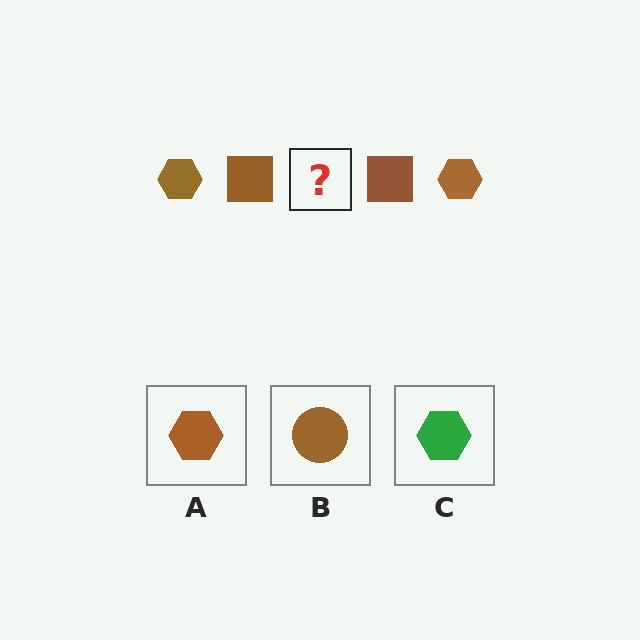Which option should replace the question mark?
Option A.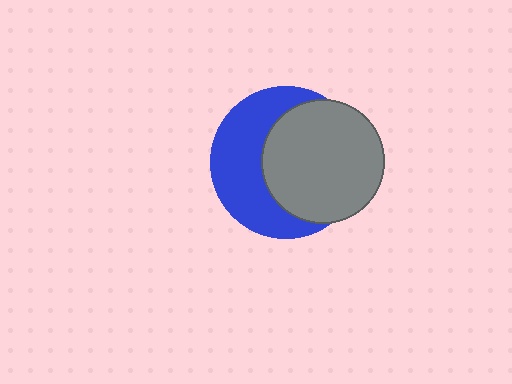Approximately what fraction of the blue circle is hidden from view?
Roughly 53% of the blue circle is hidden behind the gray circle.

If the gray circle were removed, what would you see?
You would see the complete blue circle.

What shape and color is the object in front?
The object in front is a gray circle.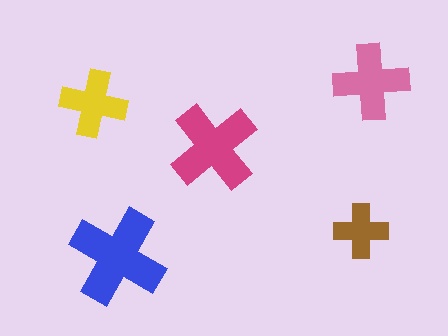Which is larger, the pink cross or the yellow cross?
The pink one.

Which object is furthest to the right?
The pink cross is rightmost.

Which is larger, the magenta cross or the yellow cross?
The magenta one.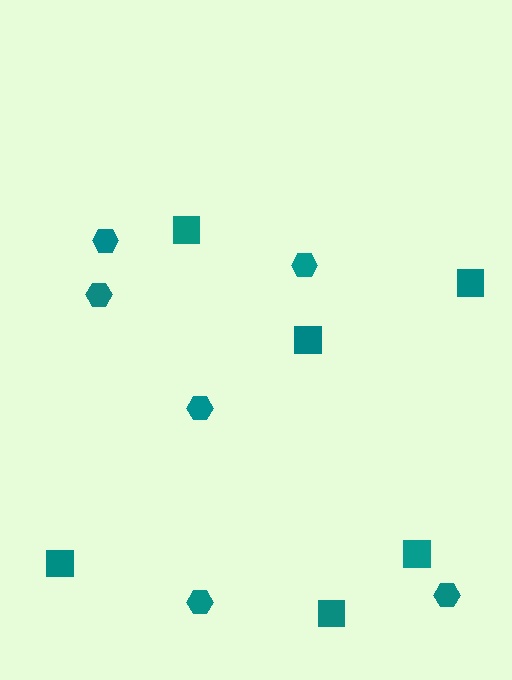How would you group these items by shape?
There are 2 groups: one group of hexagons (6) and one group of squares (6).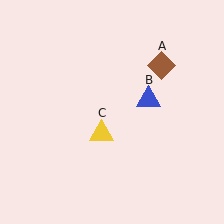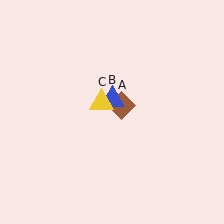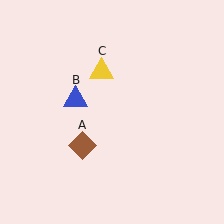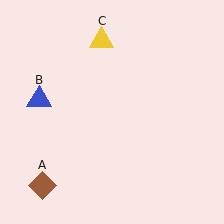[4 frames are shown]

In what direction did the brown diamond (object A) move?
The brown diamond (object A) moved down and to the left.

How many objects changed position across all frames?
3 objects changed position: brown diamond (object A), blue triangle (object B), yellow triangle (object C).